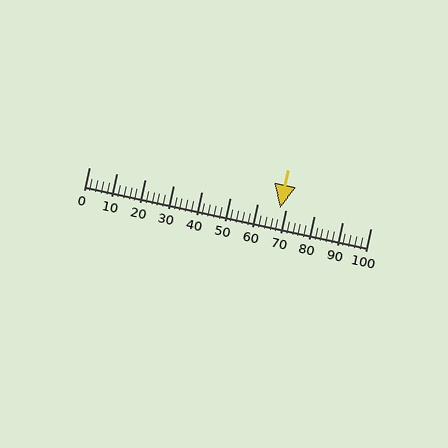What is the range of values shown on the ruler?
The ruler shows values from 0 to 100.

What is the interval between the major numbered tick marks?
The major tick marks are spaced 10 units apart.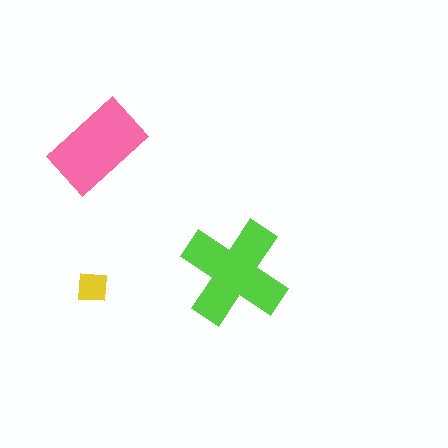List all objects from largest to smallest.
The lime cross, the pink rectangle, the yellow square.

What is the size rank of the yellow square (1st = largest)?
3rd.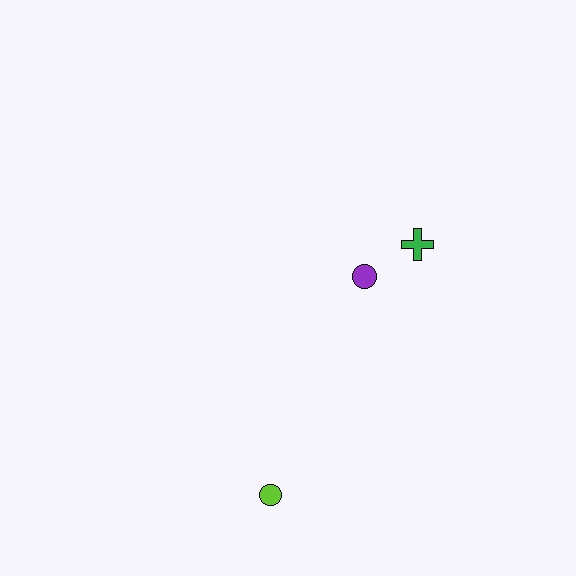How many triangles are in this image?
There are no triangles.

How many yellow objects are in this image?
There are no yellow objects.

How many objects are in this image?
There are 3 objects.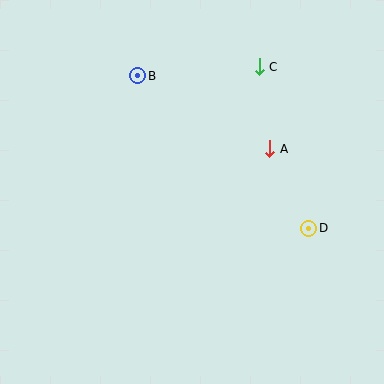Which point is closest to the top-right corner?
Point C is closest to the top-right corner.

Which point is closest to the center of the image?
Point A at (270, 149) is closest to the center.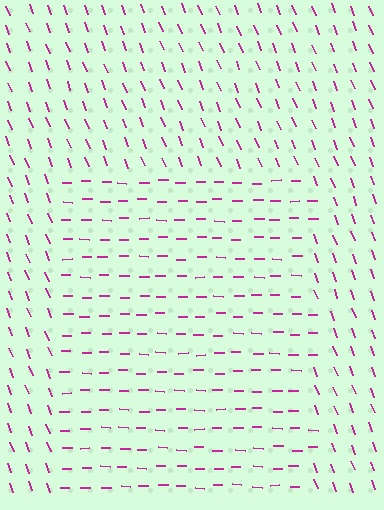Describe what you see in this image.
The image is filled with small magenta line segments. A rectangle region in the image has lines oriented differently from the surrounding lines, creating a visible texture boundary.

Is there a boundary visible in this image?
Yes, there is a texture boundary formed by a change in line orientation.